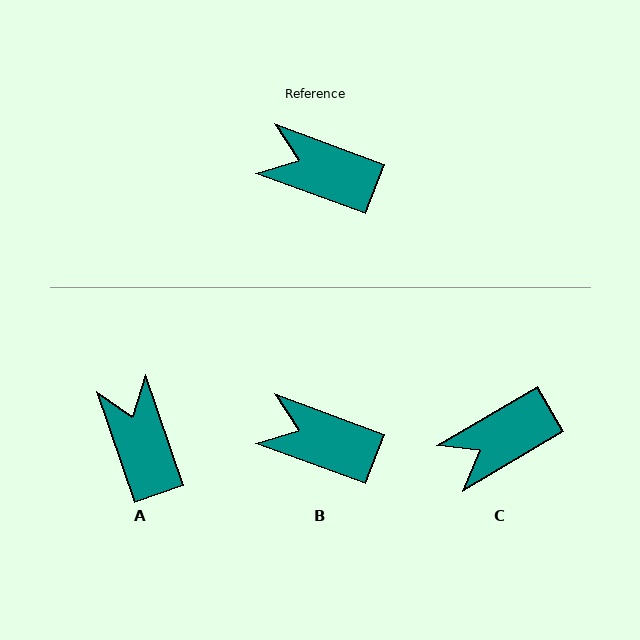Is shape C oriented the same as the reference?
No, it is off by about 51 degrees.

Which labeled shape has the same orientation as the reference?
B.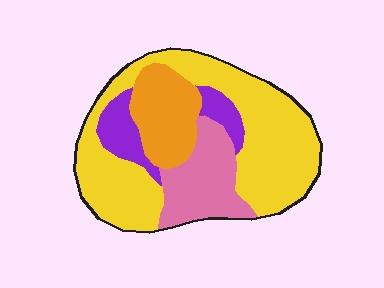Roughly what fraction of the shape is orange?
Orange covers roughly 15% of the shape.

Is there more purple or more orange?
Orange.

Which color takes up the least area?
Purple, at roughly 10%.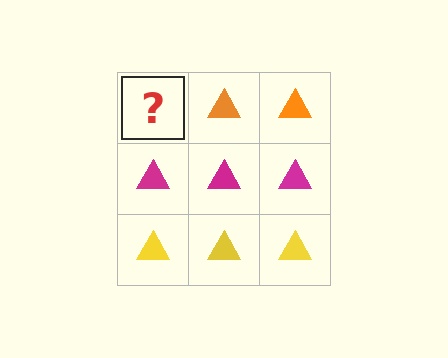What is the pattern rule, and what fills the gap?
The rule is that each row has a consistent color. The gap should be filled with an orange triangle.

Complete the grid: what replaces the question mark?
The question mark should be replaced with an orange triangle.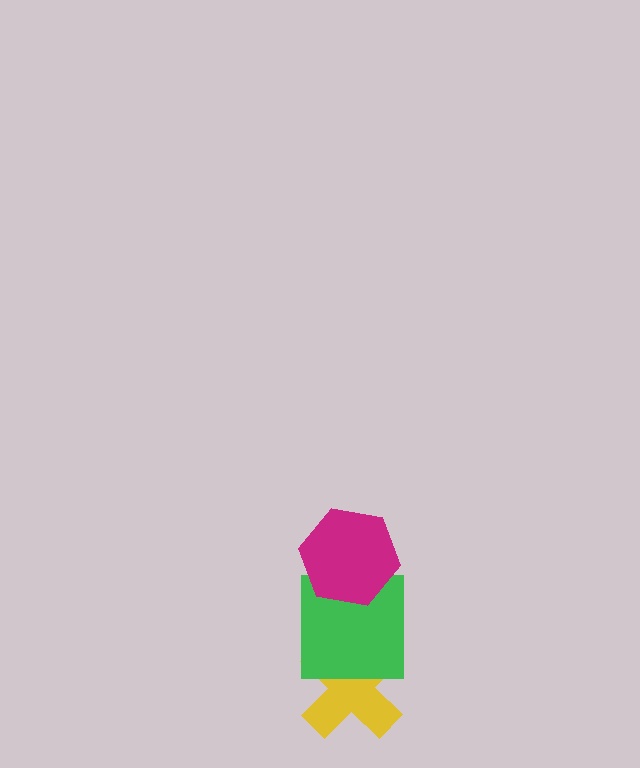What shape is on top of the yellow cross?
The green square is on top of the yellow cross.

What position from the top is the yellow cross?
The yellow cross is 3rd from the top.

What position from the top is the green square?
The green square is 2nd from the top.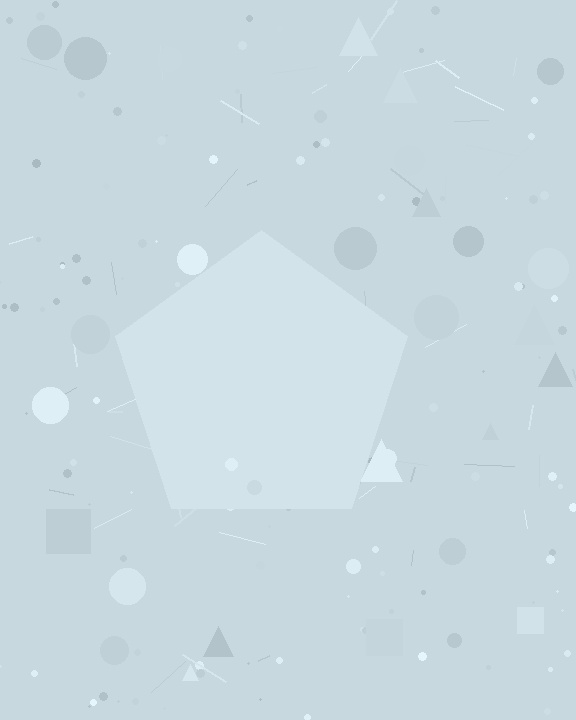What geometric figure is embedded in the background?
A pentagon is embedded in the background.